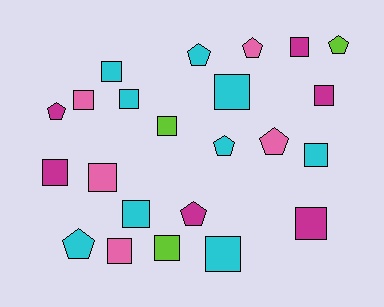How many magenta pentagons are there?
There are 2 magenta pentagons.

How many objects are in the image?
There are 23 objects.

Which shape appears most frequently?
Square, with 15 objects.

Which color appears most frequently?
Cyan, with 9 objects.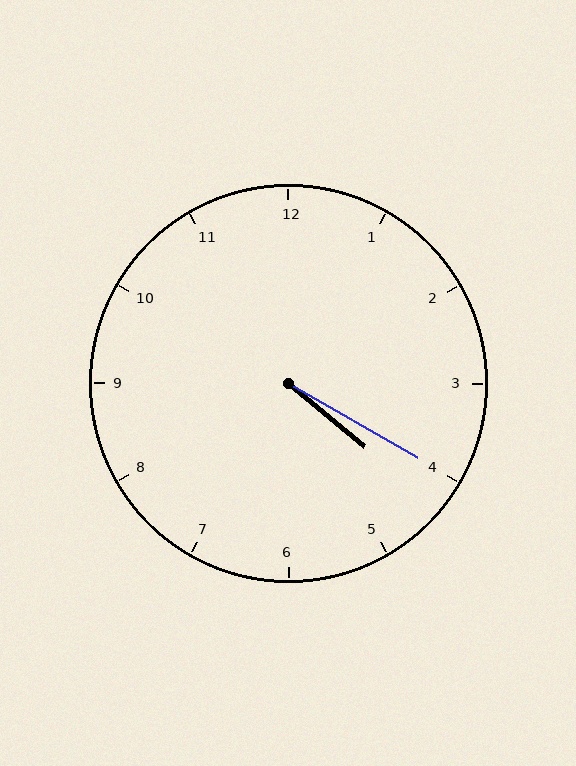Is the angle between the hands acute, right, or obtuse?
It is acute.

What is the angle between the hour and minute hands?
Approximately 10 degrees.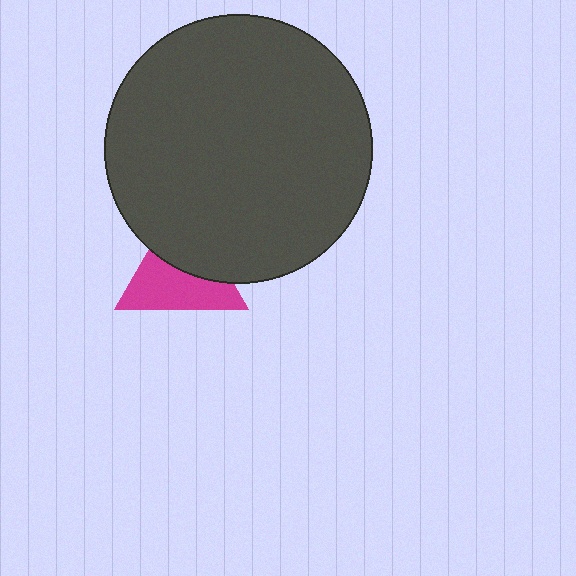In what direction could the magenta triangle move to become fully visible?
The magenta triangle could move down. That would shift it out from behind the dark gray circle entirely.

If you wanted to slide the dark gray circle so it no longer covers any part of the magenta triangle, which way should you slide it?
Slide it up — that is the most direct way to separate the two shapes.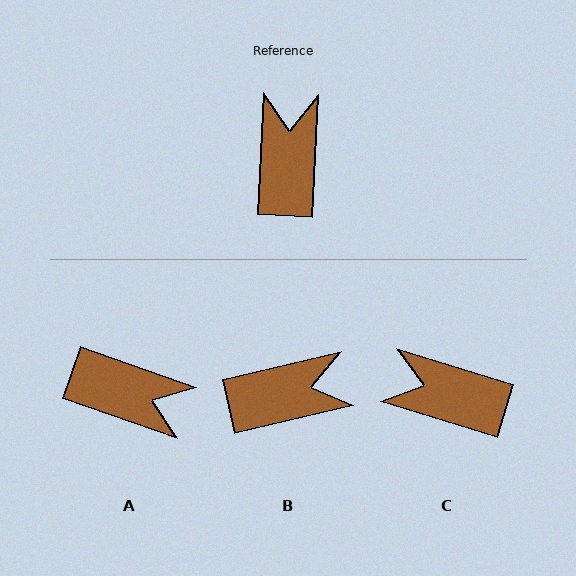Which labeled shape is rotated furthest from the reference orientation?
A, about 107 degrees away.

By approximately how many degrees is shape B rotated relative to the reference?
Approximately 74 degrees clockwise.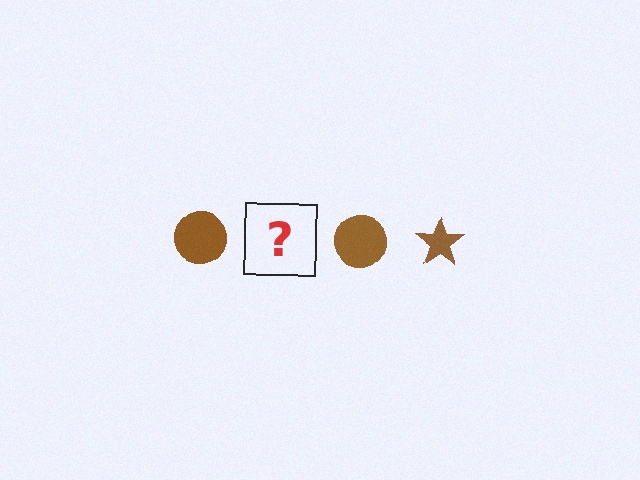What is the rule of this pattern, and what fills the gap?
The rule is that the pattern cycles through circle, star shapes in brown. The gap should be filled with a brown star.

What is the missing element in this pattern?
The missing element is a brown star.